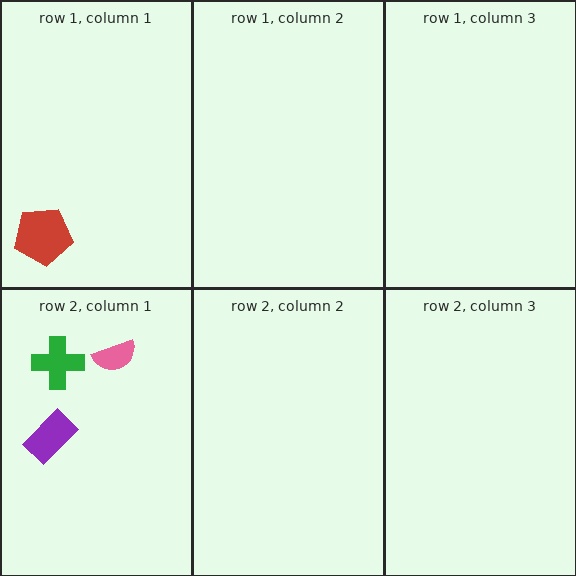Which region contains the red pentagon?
The row 1, column 1 region.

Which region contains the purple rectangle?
The row 2, column 1 region.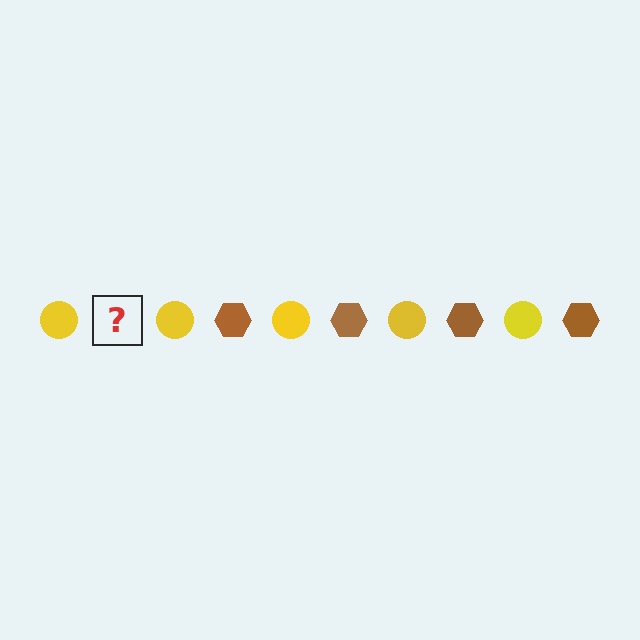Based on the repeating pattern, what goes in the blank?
The blank should be a brown hexagon.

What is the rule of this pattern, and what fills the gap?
The rule is that the pattern alternates between yellow circle and brown hexagon. The gap should be filled with a brown hexagon.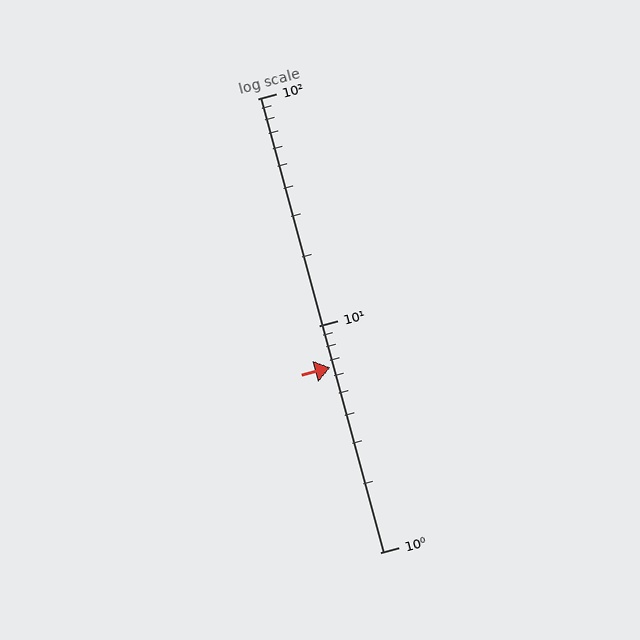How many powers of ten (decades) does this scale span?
The scale spans 2 decades, from 1 to 100.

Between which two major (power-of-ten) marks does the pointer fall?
The pointer is between 1 and 10.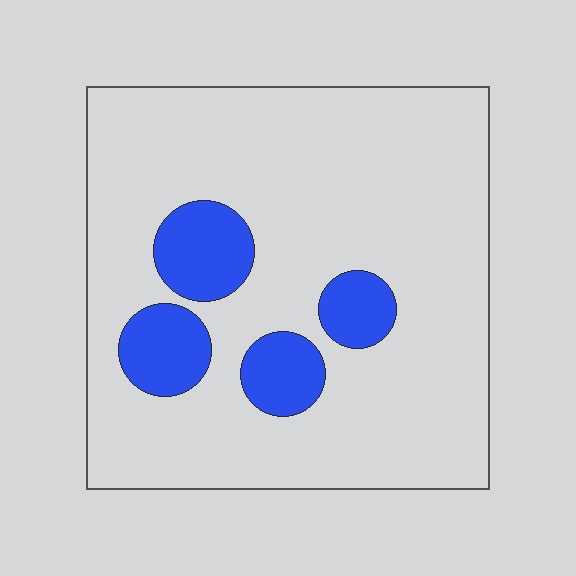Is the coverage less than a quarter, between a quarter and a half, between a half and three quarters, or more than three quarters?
Less than a quarter.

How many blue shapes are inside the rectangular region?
4.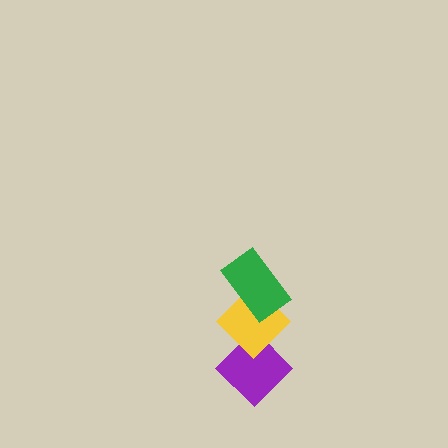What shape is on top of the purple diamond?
The yellow diamond is on top of the purple diamond.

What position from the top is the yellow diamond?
The yellow diamond is 2nd from the top.